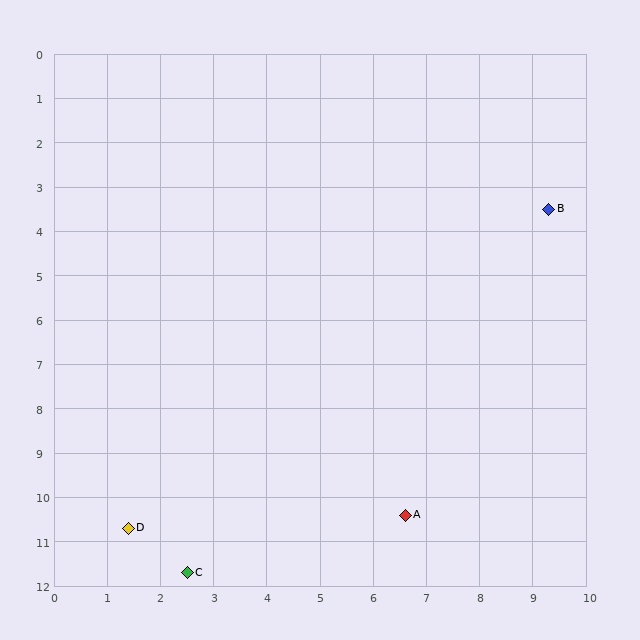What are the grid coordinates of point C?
Point C is at approximately (2.5, 11.7).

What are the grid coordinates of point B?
Point B is at approximately (9.3, 3.5).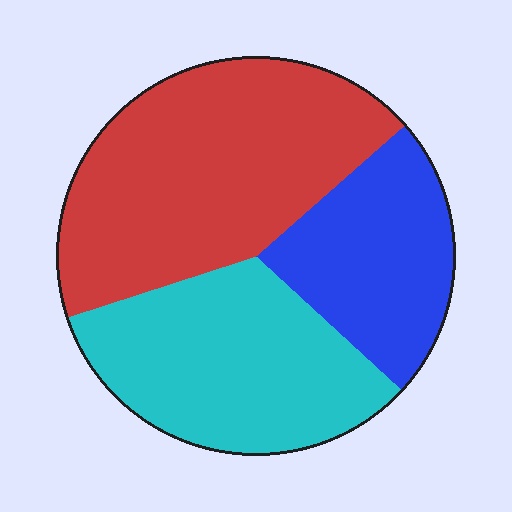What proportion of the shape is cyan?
Cyan takes up about one third (1/3) of the shape.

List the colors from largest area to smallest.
From largest to smallest: red, cyan, blue.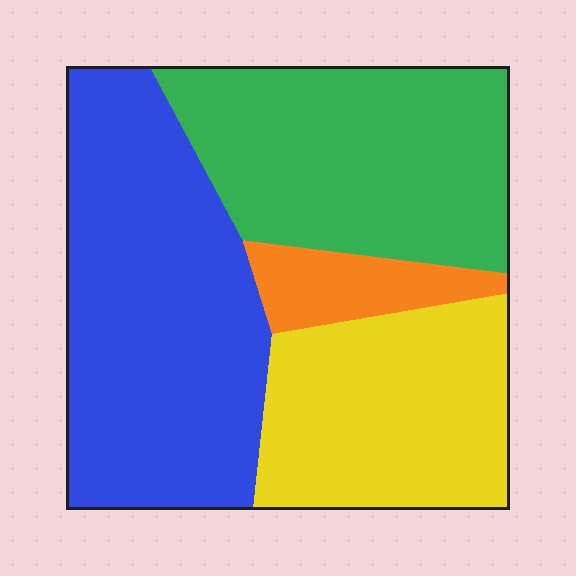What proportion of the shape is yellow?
Yellow covers around 25% of the shape.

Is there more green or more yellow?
Green.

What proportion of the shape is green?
Green covers about 30% of the shape.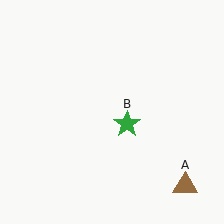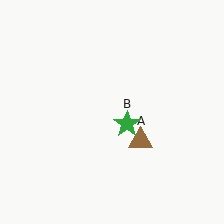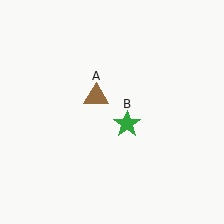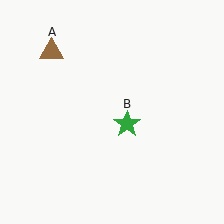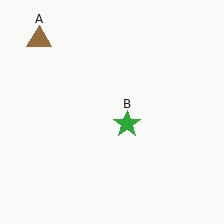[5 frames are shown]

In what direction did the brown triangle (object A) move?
The brown triangle (object A) moved up and to the left.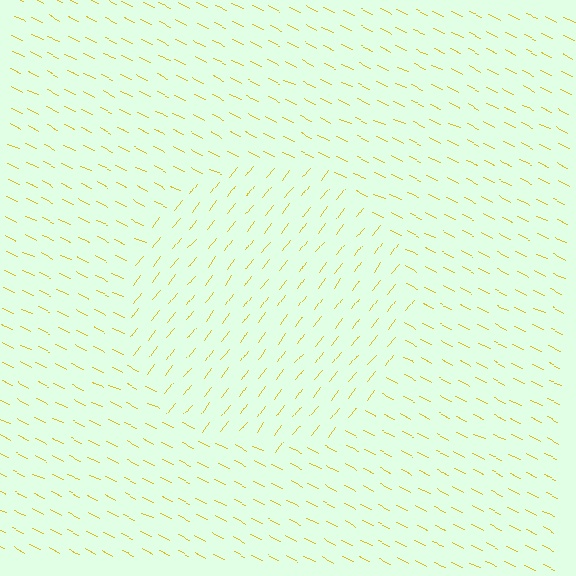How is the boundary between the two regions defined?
The boundary is defined purely by a change in line orientation (approximately 78 degrees difference). All lines are the same color and thickness.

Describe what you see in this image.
The image is filled with small yellow line segments. A circle region in the image has lines oriented differently from the surrounding lines, creating a visible texture boundary.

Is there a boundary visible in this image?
Yes, there is a texture boundary formed by a change in line orientation.